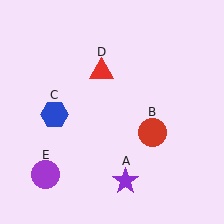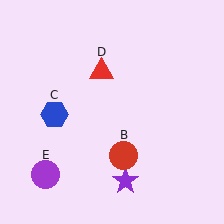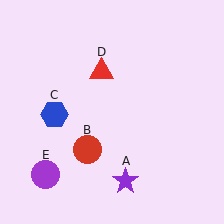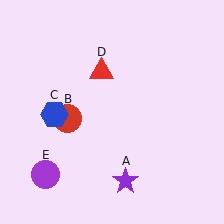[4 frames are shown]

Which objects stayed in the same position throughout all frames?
Purple star (object A) and blue hexagon (object C) and red triangle (object D) and purple circle (object E) remained stationary.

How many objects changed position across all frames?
1 object changed position: red circle (object B).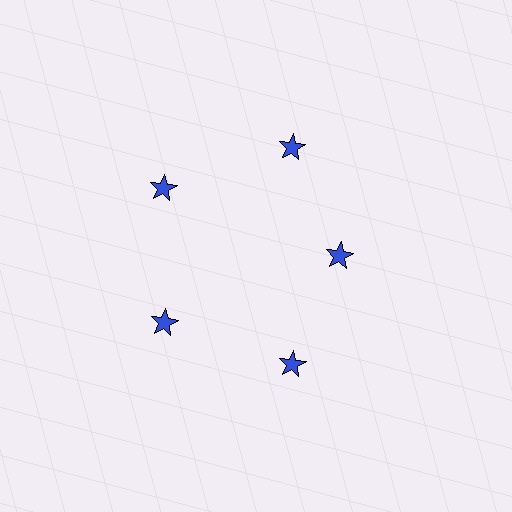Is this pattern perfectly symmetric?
No. The 5 blue stars are arranged in a ring, but one element near the 3 o'clock position is pulled inward toward the center, breaking the 5-fold rotational symmetry.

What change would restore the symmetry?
The symmetry would be restored by moving it outward, back onto the ring so that all 5 stars sit at equal angles and equal distance from the center.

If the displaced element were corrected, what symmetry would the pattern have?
It would have 5-fold rotational symmetry — the pattern would map onto itself every 72 degrees.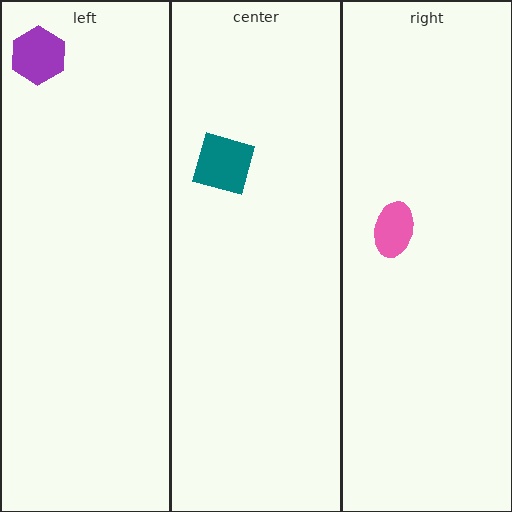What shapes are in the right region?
The pink ellipse.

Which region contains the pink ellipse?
The right region.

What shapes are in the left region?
The purple hexagon.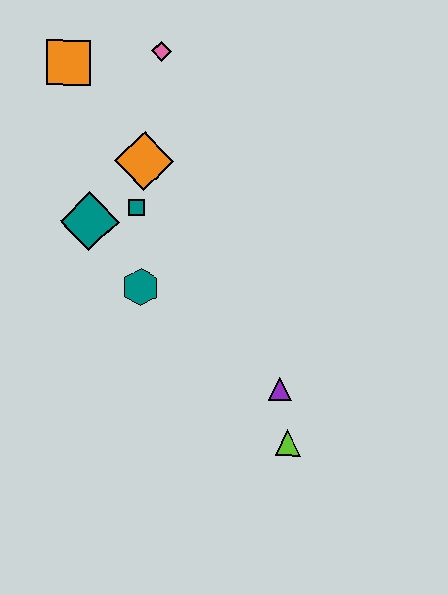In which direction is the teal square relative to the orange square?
The teal square is below the orange square.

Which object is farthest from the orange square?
The lime triangle is farthest from the orange square.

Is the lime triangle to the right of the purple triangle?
Yes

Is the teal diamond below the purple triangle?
No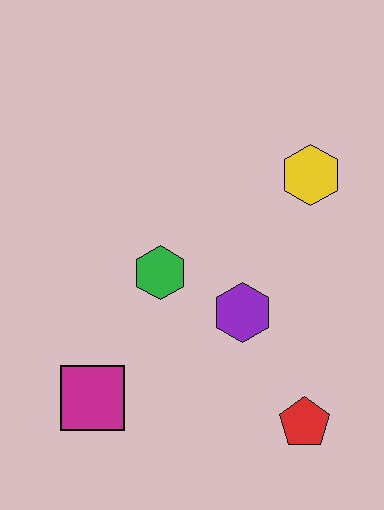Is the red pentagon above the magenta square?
No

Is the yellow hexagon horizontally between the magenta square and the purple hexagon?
No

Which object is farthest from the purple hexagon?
The magenta square is farthest from the purple hexagon.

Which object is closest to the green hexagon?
The purple hexagon is closest to the green hexagon.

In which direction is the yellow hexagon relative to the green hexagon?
The yellow hexagon is to the right of the green hexagon.